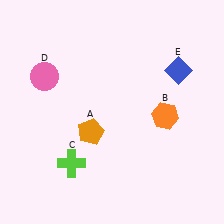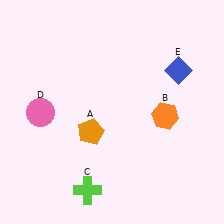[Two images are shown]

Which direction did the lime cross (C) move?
The lime cross (C) moved down.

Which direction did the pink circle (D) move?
The pink circle (D) moved down.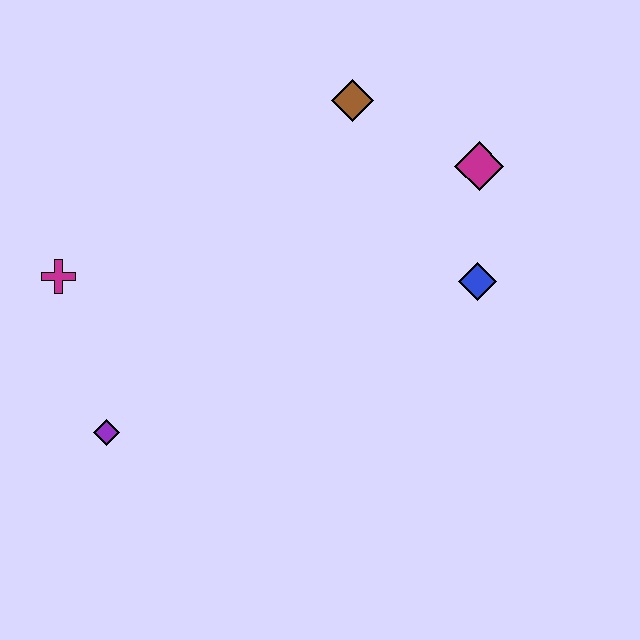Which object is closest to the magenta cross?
The purple diamond is closest to the magenta cross.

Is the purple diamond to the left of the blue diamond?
Yes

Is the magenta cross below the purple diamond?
No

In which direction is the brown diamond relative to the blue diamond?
The brown diamond is above the blue diamond.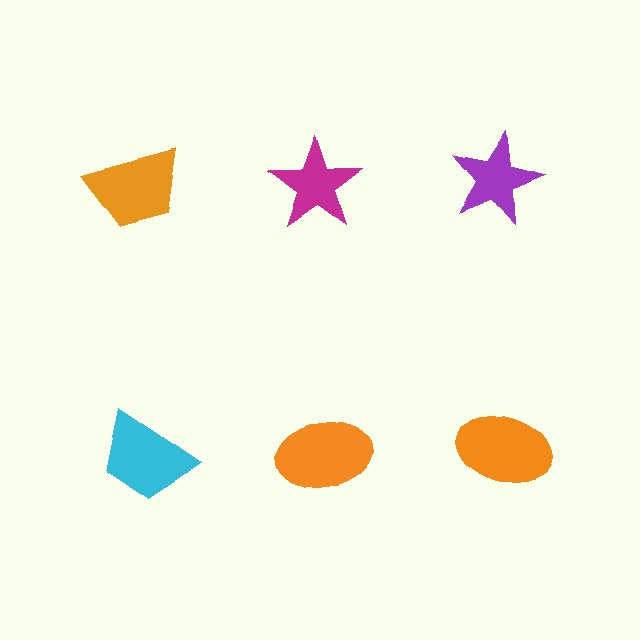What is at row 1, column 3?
A purple star.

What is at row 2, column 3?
An orange ellipse.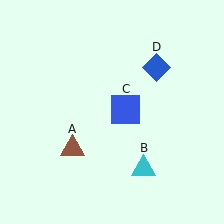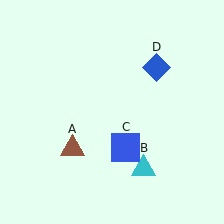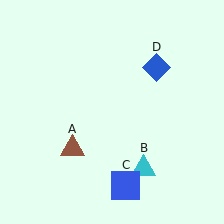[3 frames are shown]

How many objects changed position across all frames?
1 object changed position: blue square (object C).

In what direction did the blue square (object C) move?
The blue square (object C) moved down.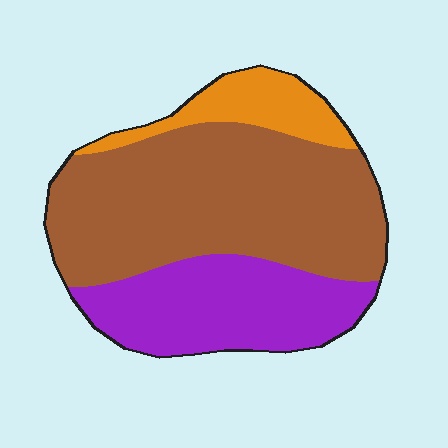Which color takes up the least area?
Orange, at roughly 15%.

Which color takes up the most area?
Brown, at roughly 60%.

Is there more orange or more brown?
Brown.